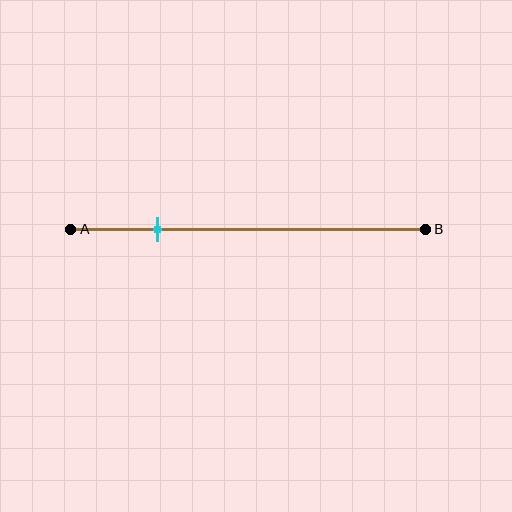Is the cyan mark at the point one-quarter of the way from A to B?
Yes, the mark is approximately at the one-quarter point.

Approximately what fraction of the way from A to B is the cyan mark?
The cyan mark is approximately 25% of the way from A to B.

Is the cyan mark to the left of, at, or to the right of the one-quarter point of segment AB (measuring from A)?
The cyan mark is approximately at the one-quarter point of segment AB.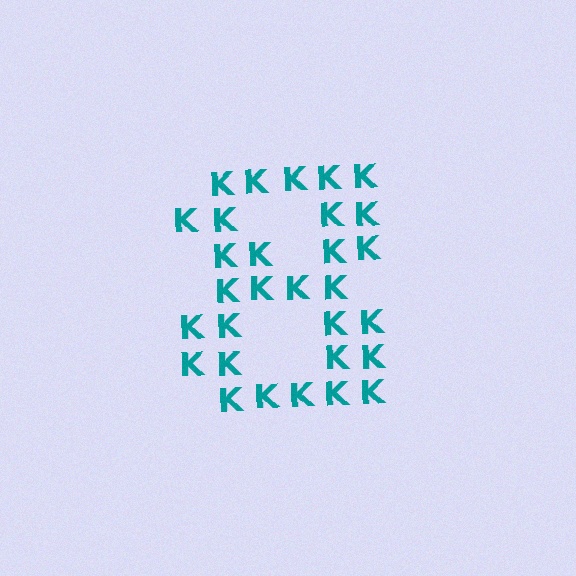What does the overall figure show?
The overall figure shows the digit 8.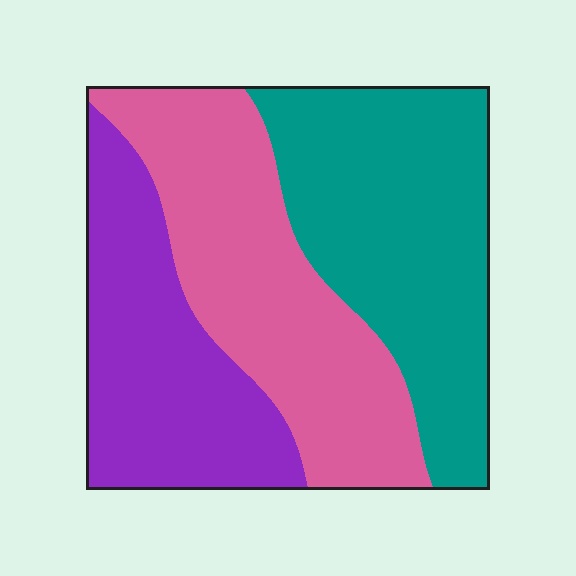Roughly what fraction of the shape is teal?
Teal takes up about three eighths (3/8) of the shape.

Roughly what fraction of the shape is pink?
Pink takes up about one third (1/3) of the shape.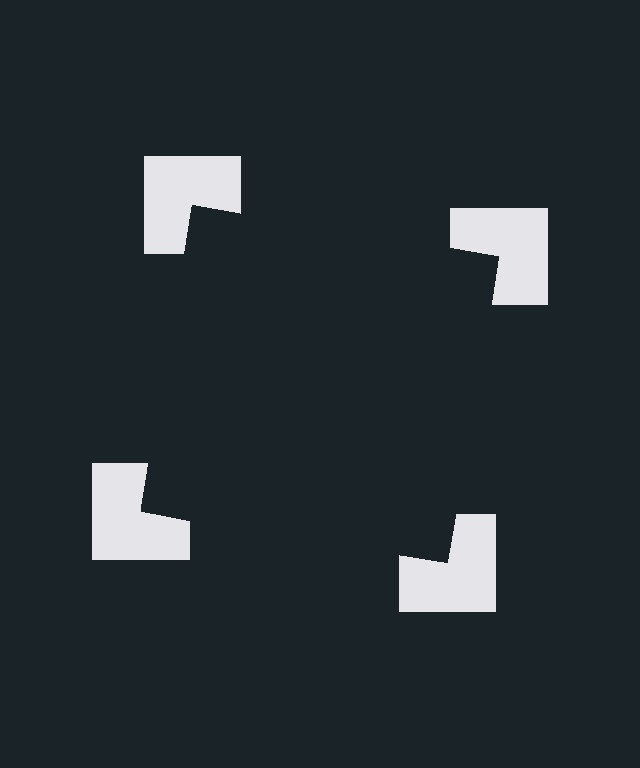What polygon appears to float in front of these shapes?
An illusory square — its edges are inferred from the aligned wedge cuts in the notched squares, not physically drawn.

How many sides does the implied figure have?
4 sides.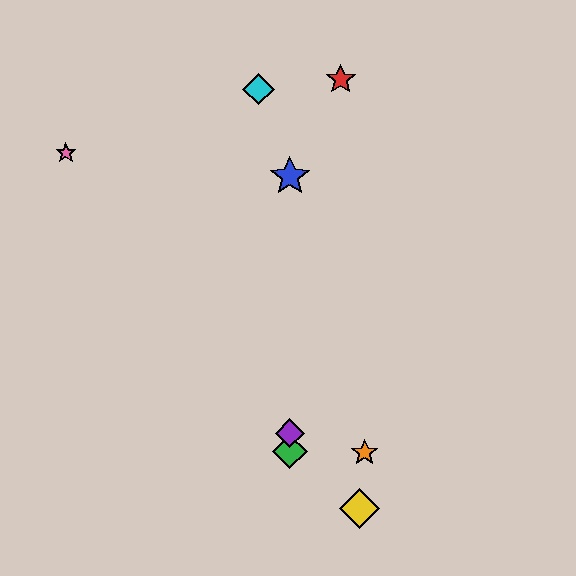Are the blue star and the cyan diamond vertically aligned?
No, the blue star is at x≈290 and the cyan diamond is at x≈259.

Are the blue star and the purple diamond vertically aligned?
Yes, both are at x≈290.